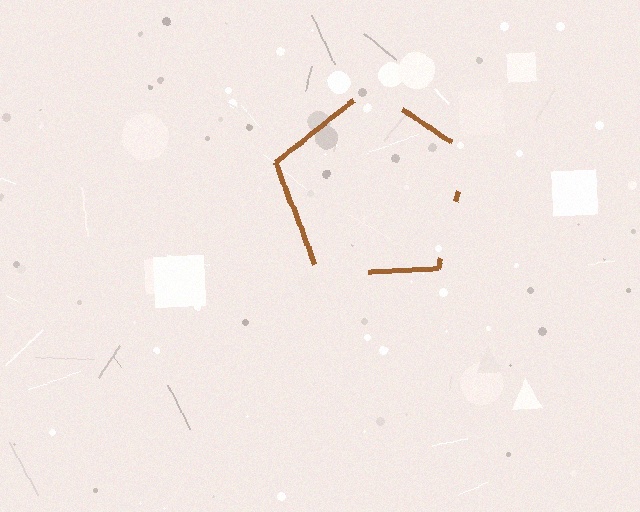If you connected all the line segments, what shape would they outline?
They would outline a pentagon.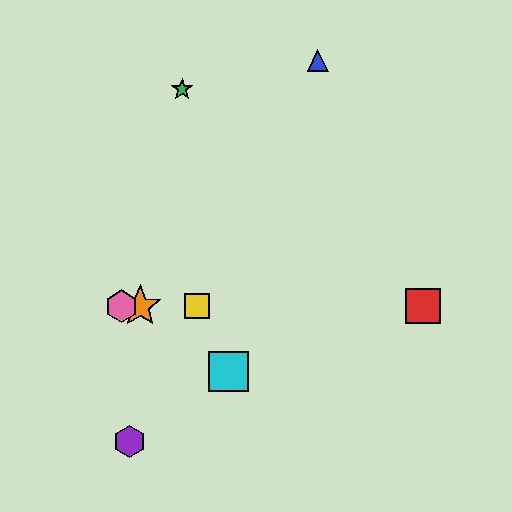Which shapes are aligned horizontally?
The red square, the yellow square, the orange star, the pink hexagon are aligned horizontally.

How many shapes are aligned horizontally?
4 shapes (the red square, the yellow square, the orange star, the pink hexagon) are aligned horizontally.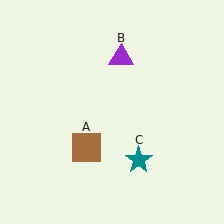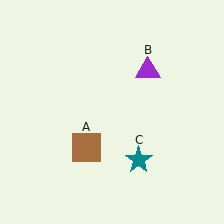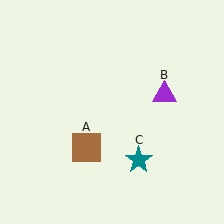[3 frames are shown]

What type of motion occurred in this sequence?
The purple triangle (object B) rotated clockwise around the center of the scene.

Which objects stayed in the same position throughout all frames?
Brown square (object A) and teal star (object C) remained stationary.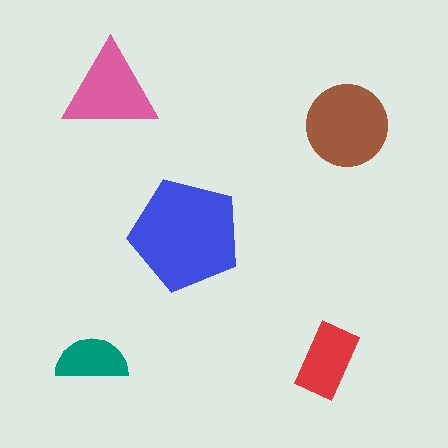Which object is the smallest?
The teal semicircle.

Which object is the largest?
The blue pentagon.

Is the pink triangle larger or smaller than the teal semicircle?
Larger.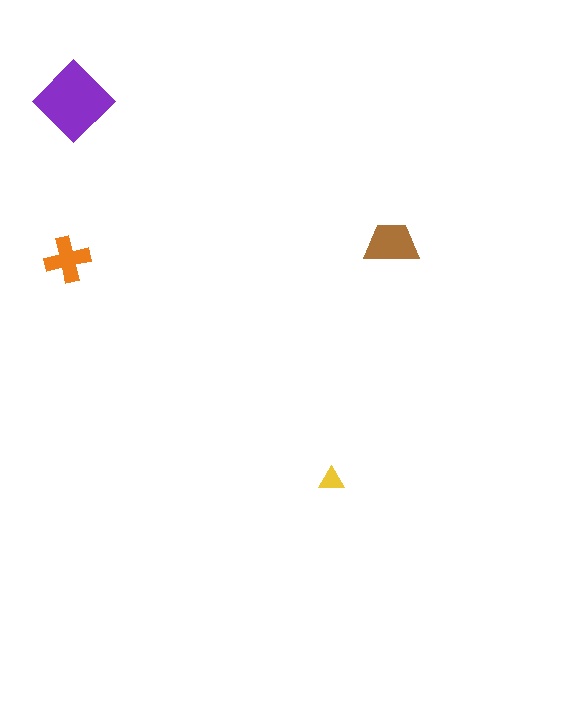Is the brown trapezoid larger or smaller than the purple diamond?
Smaller.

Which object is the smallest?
The yellow triangle.